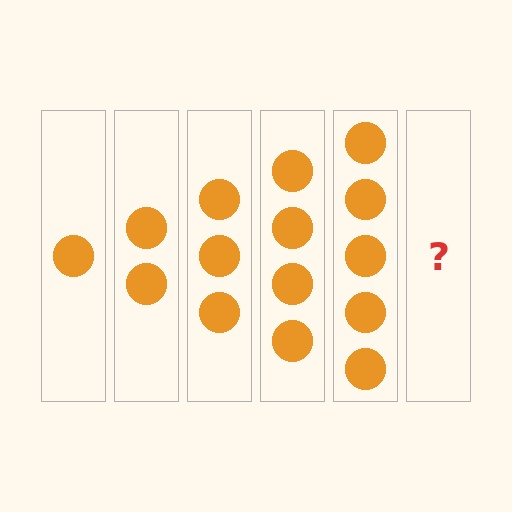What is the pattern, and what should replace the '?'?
The pattern is that each step adds one more circle. The '?' should be 6 circles.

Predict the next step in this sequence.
The next step is 6 circles.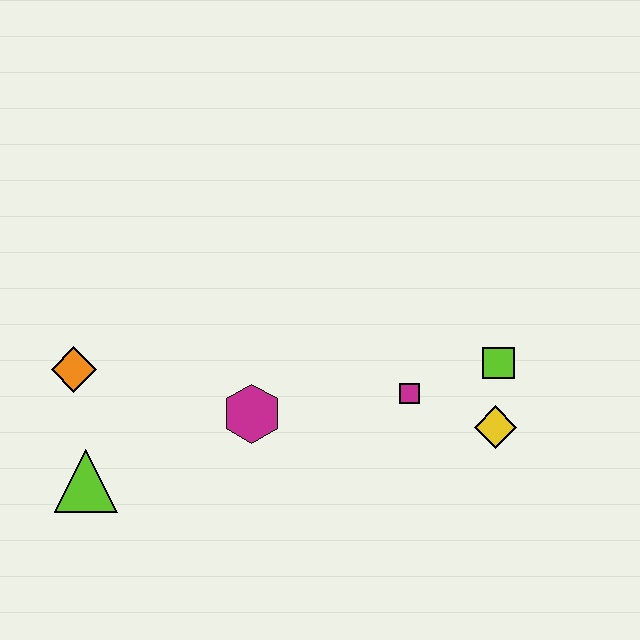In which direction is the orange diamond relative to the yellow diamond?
The orange diamond is to the left of the yellow diamond.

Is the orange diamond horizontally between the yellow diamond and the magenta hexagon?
No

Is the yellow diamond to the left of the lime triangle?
No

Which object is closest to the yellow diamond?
The lime square is closest to the yellow diamond.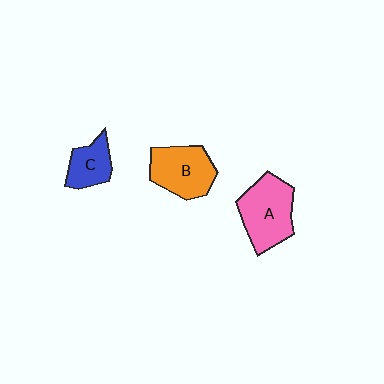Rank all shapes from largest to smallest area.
From largest to smallest: A (pink), B (orange), C (blue).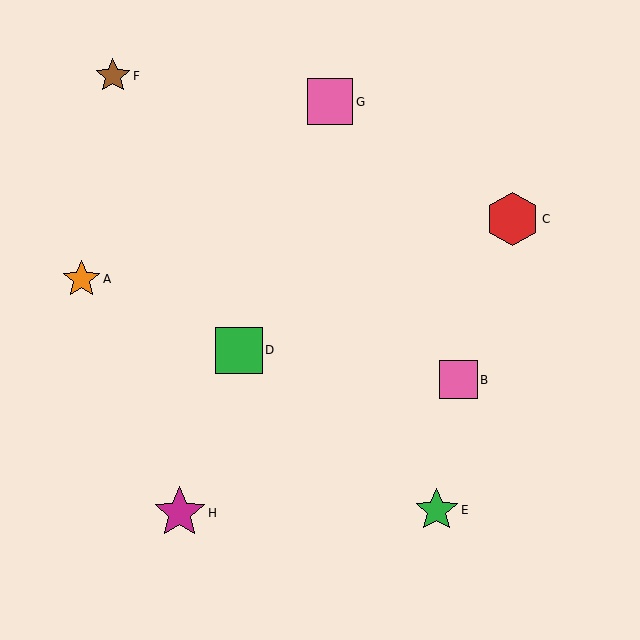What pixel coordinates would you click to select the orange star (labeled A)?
Click at (81, 279) to select the orange star A.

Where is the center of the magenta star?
The center of the magenta star is at (180, 513).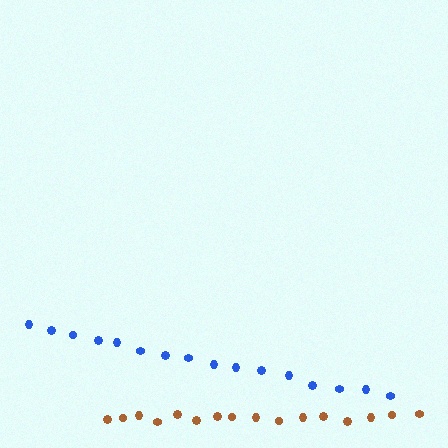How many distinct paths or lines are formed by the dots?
There are 2 distinct paths.